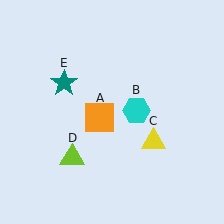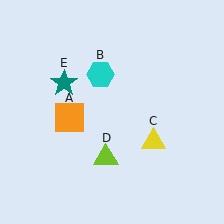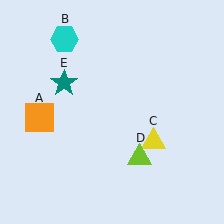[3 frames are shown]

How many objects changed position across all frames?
3 objects changed position: orange square (object A), cyan hexagon (object B), lime triangle (object D).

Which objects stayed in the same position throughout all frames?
Yellow triangle (object C) and teal star (object E) remained stationary.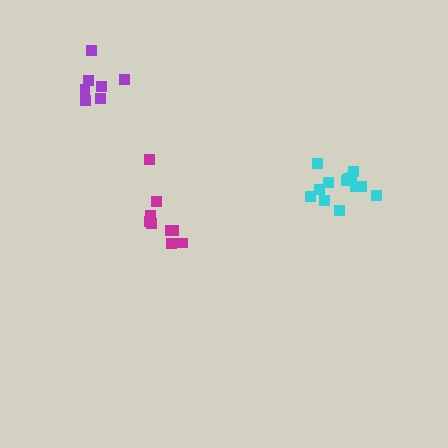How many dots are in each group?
Group 1: 13 dots, Group 2: 7 dots, Group 3: 9 dots (29 total).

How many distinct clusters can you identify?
There are 3 distinct clusters.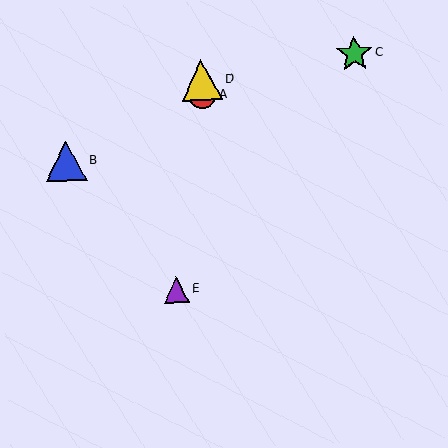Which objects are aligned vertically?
Objects A, D are aligned vertically.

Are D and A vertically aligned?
Yes, both are at x≈202.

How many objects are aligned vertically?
2 objects (A, D) are aligned vertically.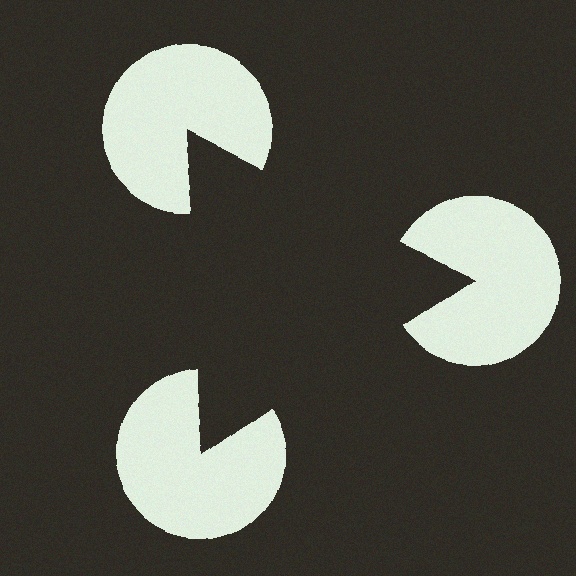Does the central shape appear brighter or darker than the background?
It typically appears slightly darker than the background, even though no actual brightness change is drawn.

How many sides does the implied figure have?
3 sides.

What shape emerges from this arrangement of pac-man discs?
An illusory triangle — its edges are inferred from the aligned wedge cuts in the pac-man discs, not physically drawn.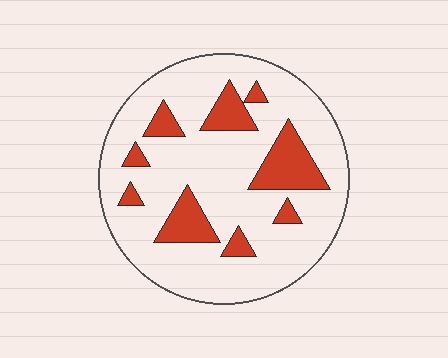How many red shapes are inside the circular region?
9.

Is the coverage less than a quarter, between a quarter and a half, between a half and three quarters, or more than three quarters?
Less than a quarter.